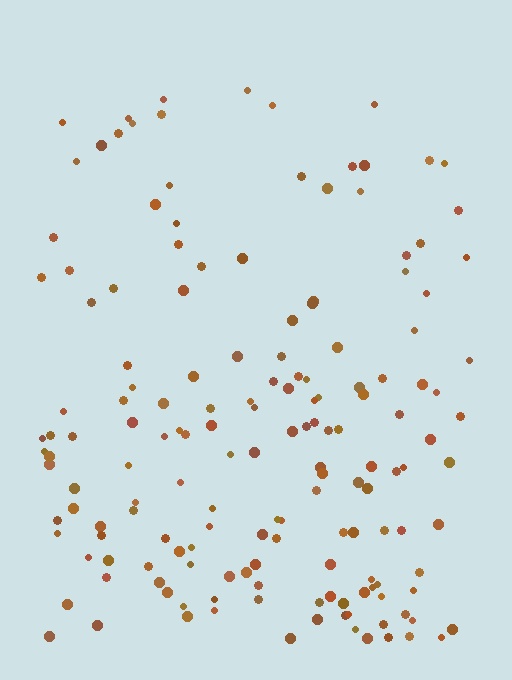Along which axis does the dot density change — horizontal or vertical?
Vertical.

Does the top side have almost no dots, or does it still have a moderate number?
Still a moderate number, just noticeably fewer than the bottom.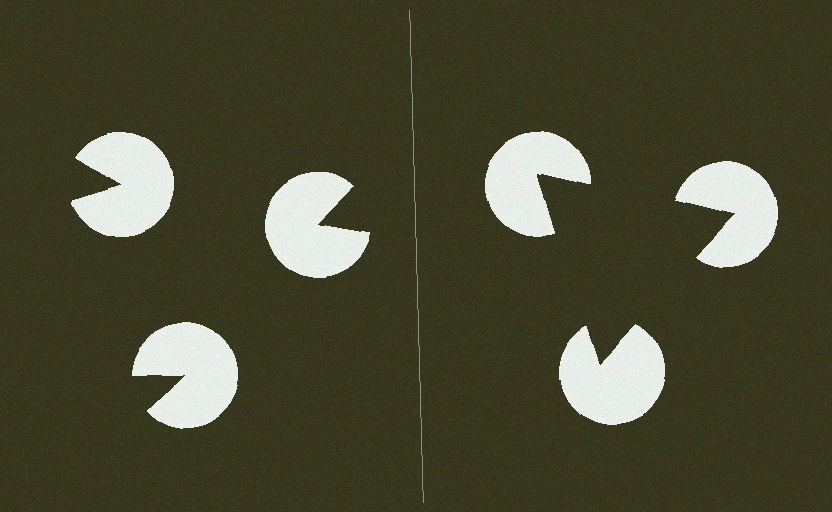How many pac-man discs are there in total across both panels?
6 — 3 on each side.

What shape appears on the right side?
An illusory triangle.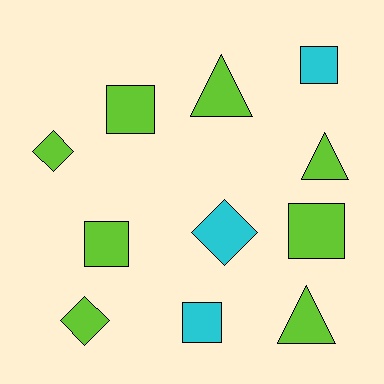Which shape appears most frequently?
Square, with 5 objects.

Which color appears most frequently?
Lime, with 8 objects.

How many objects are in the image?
There are 11 objects.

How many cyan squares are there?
There are 2 cyan squares.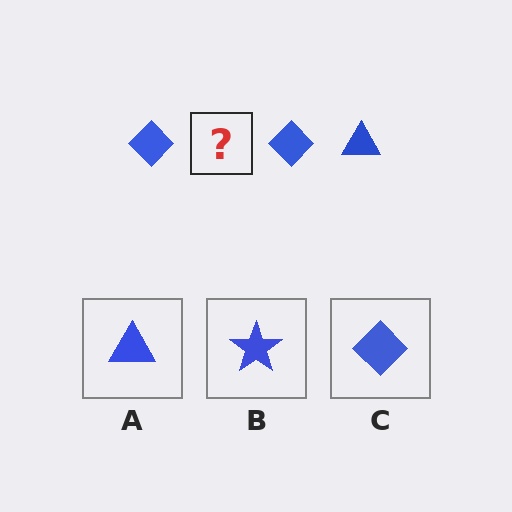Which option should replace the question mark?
Option A.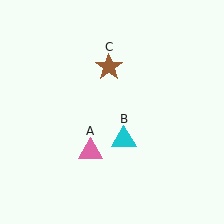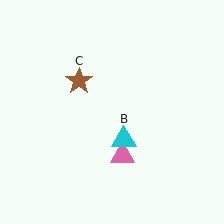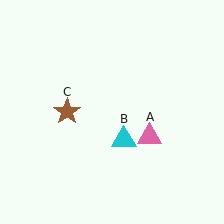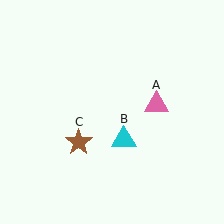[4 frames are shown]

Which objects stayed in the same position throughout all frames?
Cyan triangle (object B) remained stationary.